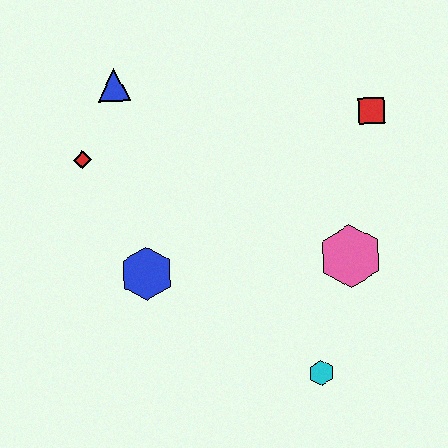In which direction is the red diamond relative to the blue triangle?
The red diamond is below the blue triangle.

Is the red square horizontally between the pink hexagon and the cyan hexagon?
No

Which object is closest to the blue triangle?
The red diamond is closest to the blue triangle.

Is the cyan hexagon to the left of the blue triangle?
No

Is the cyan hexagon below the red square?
Yes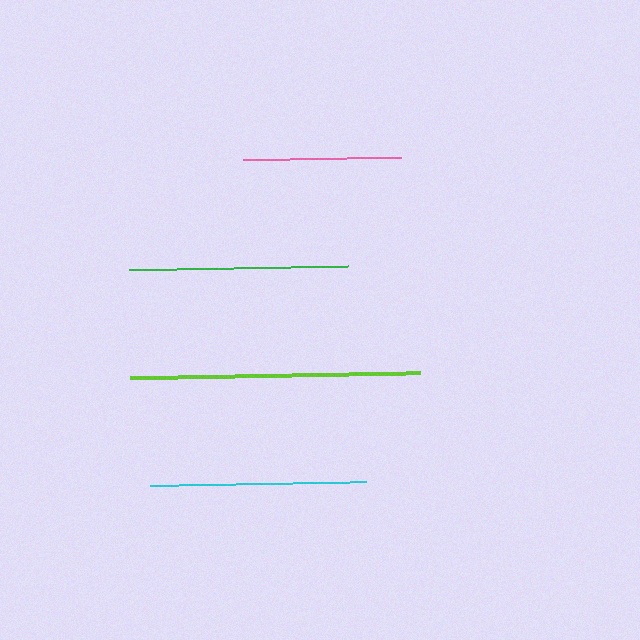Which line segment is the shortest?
The pink line is the shortest at approximately 158 pixels.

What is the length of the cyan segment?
The cyan segment is approximately 216 pixels long.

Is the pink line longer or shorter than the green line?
The green line is longer than the pink line.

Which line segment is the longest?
The lime line is the longest at approximately 290 pixels.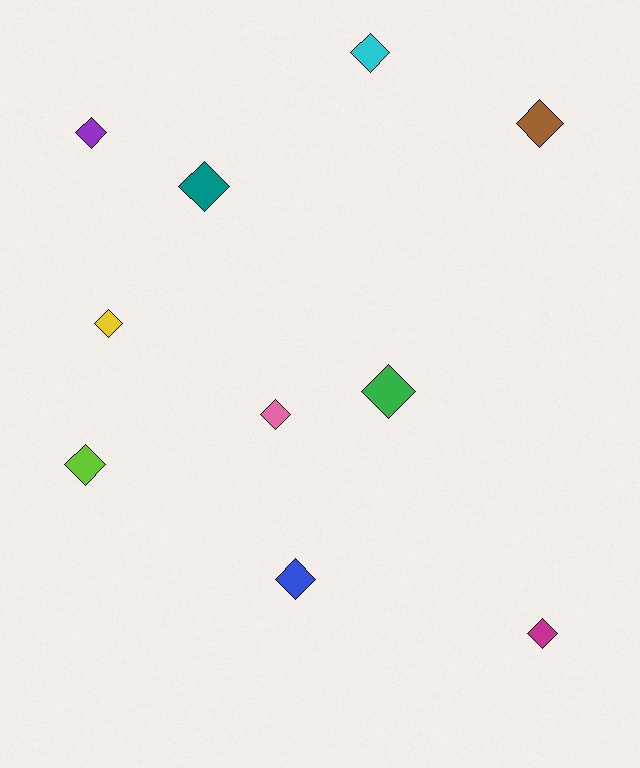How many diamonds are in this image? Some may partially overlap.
There are 10 diamonds.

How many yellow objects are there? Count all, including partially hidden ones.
There is 1 yellow object.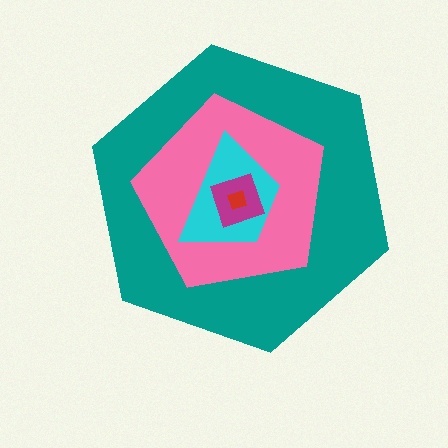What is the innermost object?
The red square.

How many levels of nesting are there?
5.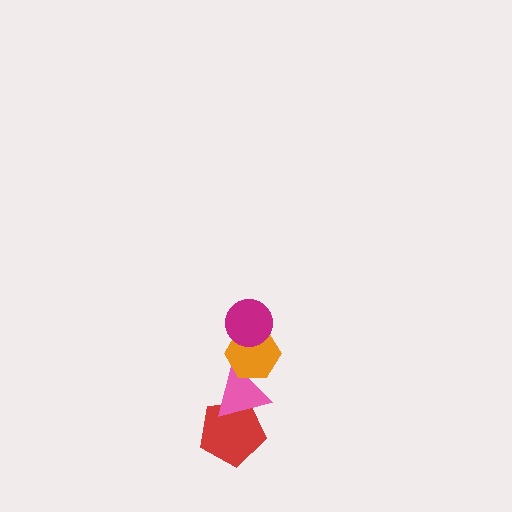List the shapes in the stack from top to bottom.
From top to bottom: the magenta circle, the orange hexagon, the pink triangle, the red pentagon.